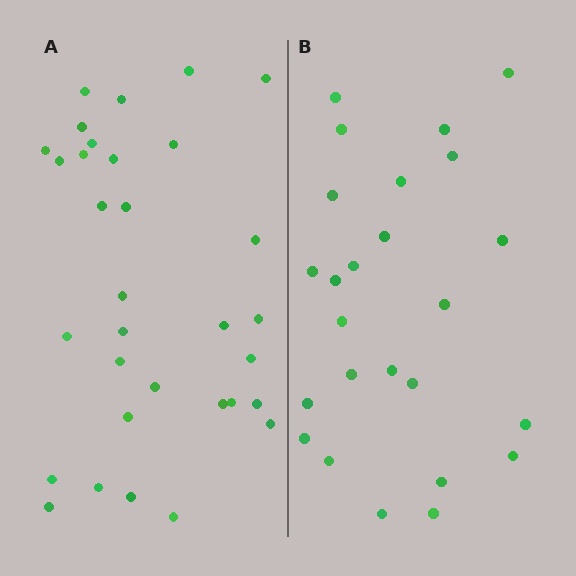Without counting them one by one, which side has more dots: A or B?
Region A (the left region) has more dots.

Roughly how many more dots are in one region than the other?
Region A has roughly 8 or so more dots than region B.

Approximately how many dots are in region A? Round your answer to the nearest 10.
About 30 dots. (The exact count is 32, which rounds to 30.)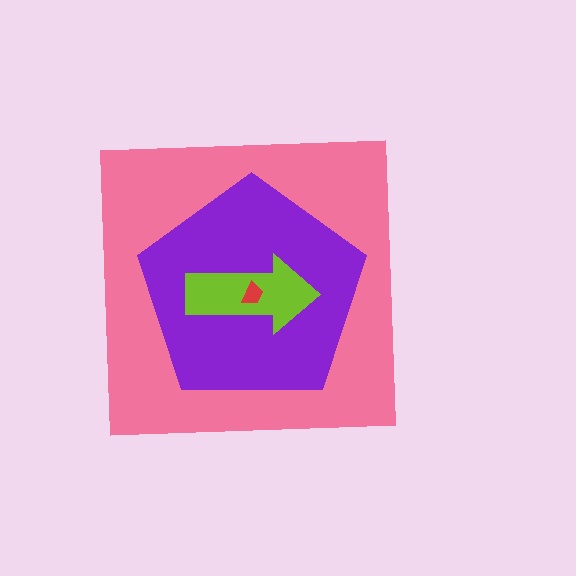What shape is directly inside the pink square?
The purple pentagon.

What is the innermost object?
The red trapezoid.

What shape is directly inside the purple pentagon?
The lime arrow.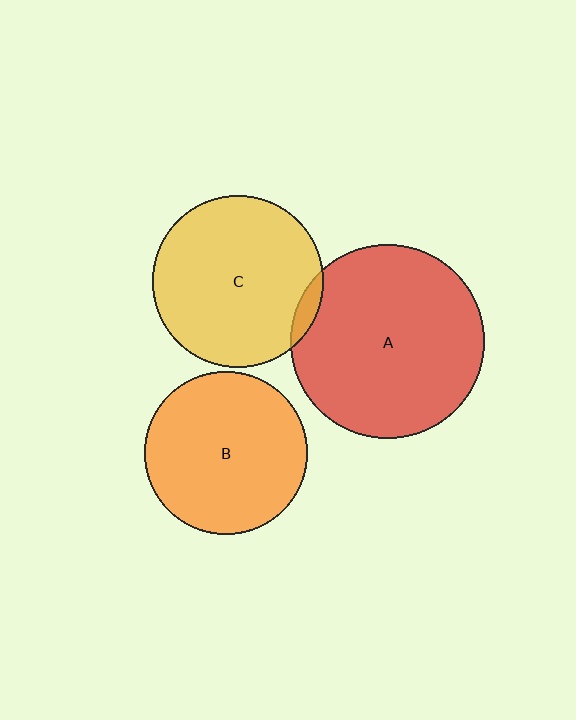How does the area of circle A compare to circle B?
Approximately 1.4 times.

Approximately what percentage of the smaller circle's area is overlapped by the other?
Approximately 5%.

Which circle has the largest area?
Circle A (red).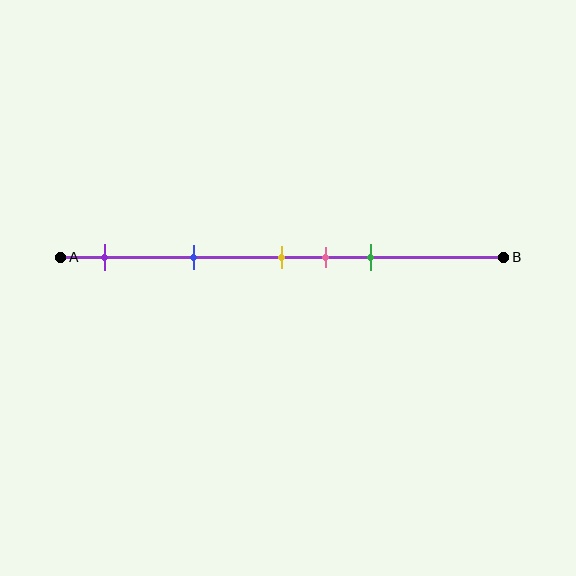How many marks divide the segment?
There are 5 marks dividing the segment.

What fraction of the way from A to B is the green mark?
The green mark is approximately 70% (0.7) of the way from A to B.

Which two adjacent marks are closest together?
The yellow and pink marks are the closest adjacent pair.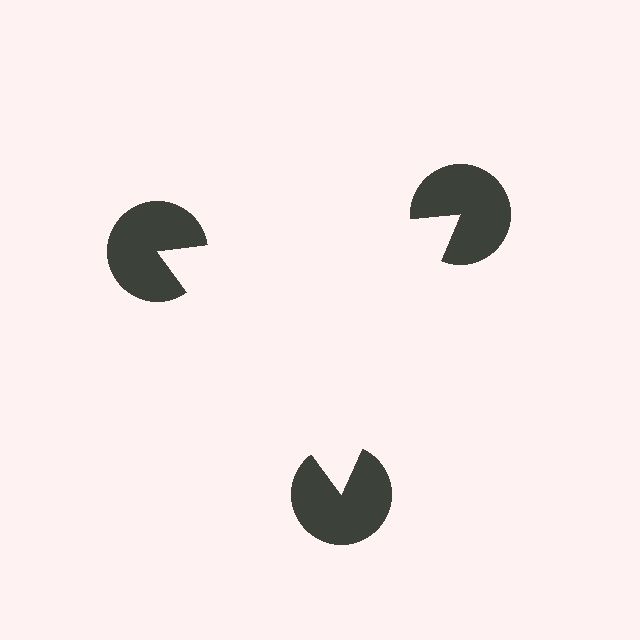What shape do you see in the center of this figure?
An illusory triangle — its edges are inferred from the aligned wedge cuts in the pac-man discs, not physically drawn.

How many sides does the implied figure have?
3 sides.